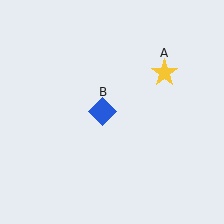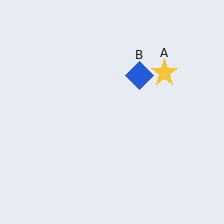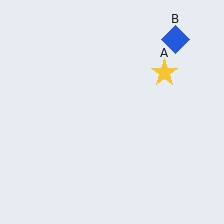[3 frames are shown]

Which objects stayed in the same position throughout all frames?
Yellow star (object A) remained stationary.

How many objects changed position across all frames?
1 object changed position: blue diamond (object B).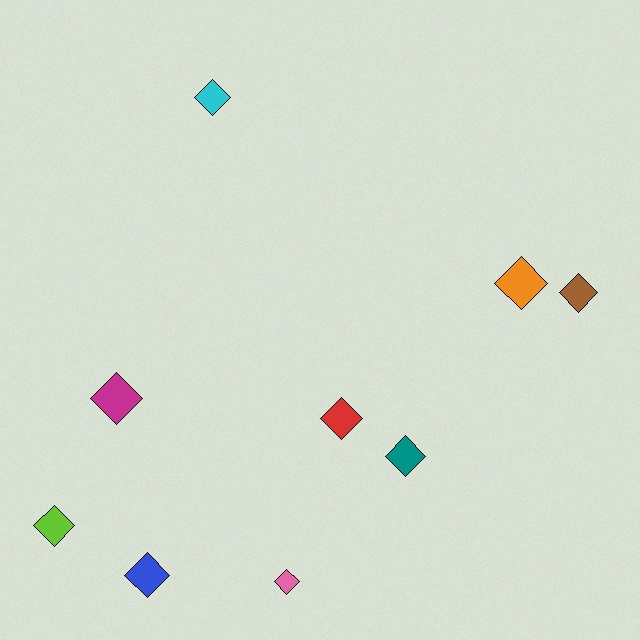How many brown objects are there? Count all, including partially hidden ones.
There is 1 brown object.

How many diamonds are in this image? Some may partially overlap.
There are 9 diamonds.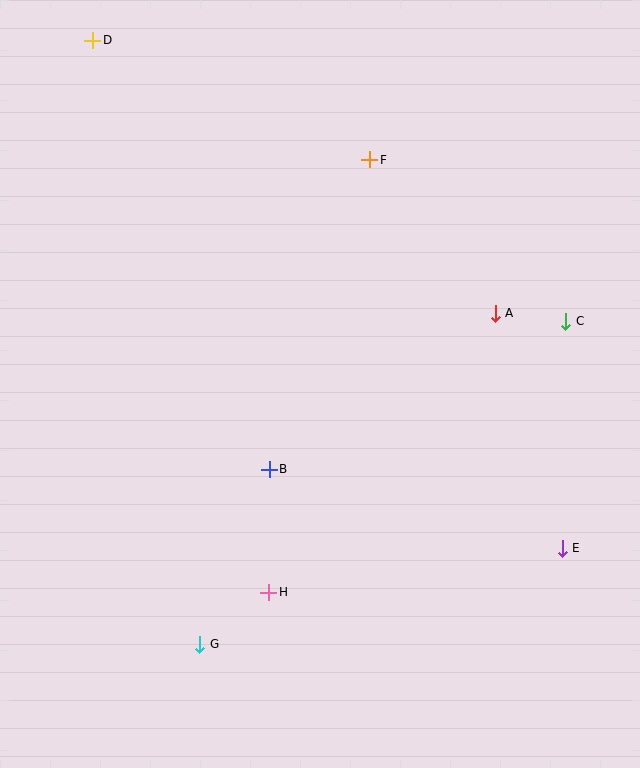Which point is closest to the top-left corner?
Point D is closest to the top-left corner.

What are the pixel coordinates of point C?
Point C is at (566, 321).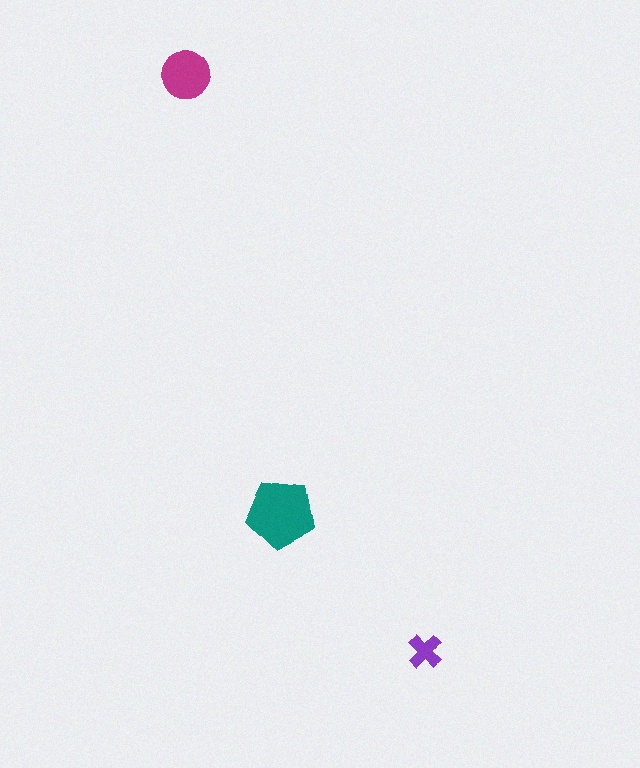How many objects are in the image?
There are 3 objects in the image.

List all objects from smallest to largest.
The purple cross, the magenta circle, the teal pentagon.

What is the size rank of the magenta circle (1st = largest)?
2nd.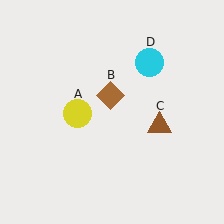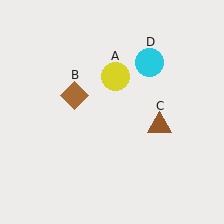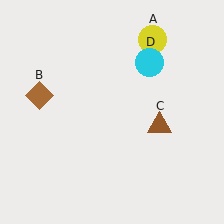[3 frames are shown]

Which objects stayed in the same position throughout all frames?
Brown triangle (object C) and cyan circle (object D) remained stationary.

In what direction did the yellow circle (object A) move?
The yellow circle (object A) moved up and to the right.